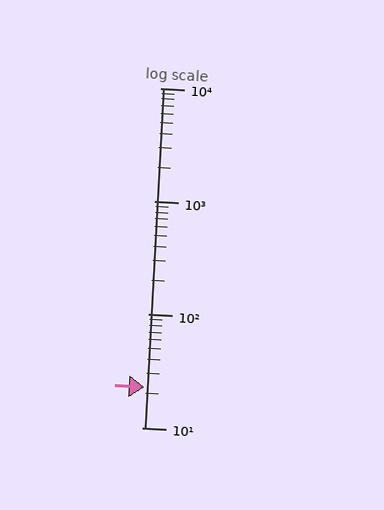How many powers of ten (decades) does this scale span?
The scale spans 3 decades, from 10 to 10000.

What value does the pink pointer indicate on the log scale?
The pointer indicates approximately 23.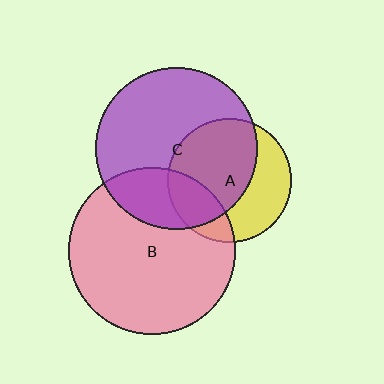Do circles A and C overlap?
Yes.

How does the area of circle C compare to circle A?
Approximately 1.7 times.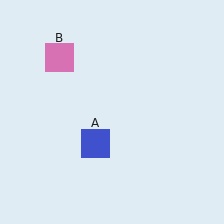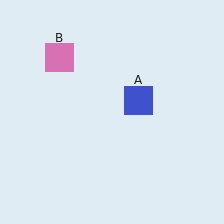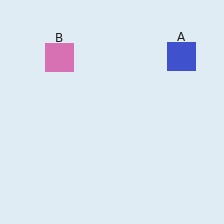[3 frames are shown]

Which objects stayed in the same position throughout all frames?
Pink square (object B) remained stationary.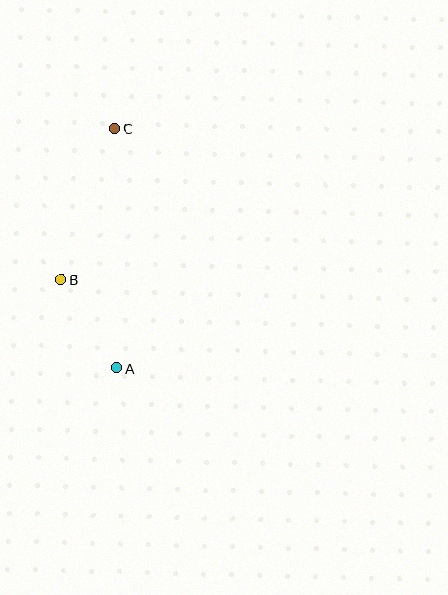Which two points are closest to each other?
Points A and B are closest to each other.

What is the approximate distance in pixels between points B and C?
The distance between B and C is approximately 161 pixels.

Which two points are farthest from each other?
Points A and C are farthest from each other.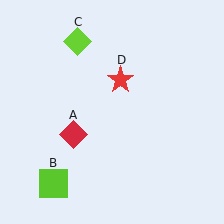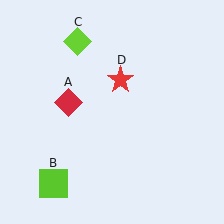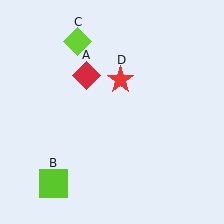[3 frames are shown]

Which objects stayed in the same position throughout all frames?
Lime square (object B) and lime diamond (object C) and red star (object D) remained stationary.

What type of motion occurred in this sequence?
The red diamond (object A) rotated clockwise around the center of the scene.